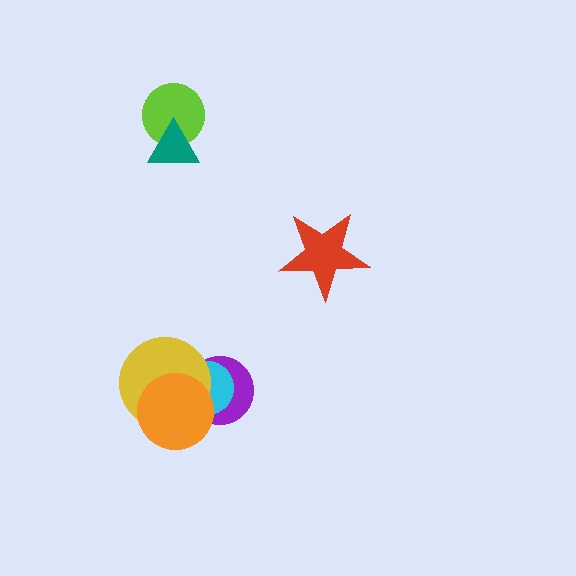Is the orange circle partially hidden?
No, no other shape covers it.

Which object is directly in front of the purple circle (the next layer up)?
The cyan circle is directly in front of the purple circle.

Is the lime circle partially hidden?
Yes, it is partially covered by another shape.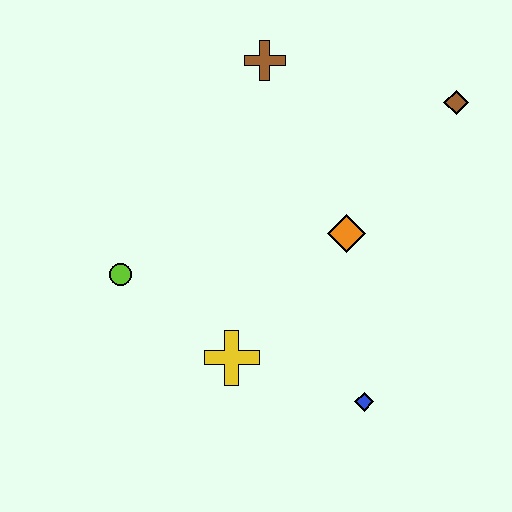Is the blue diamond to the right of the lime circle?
Yes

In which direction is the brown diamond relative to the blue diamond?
The brown diamond is above the blue diamond.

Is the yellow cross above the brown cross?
No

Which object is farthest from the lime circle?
The brown diamond is farthest from the lime circle.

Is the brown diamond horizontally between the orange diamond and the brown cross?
No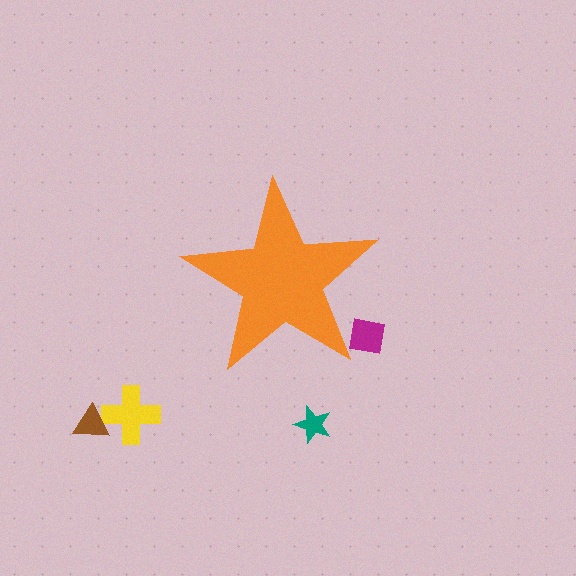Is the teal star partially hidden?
No, the teal star is fully visible.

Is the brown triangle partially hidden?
No, the brown triangle is fully visible.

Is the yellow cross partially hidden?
No, the yellow cross is fully visible.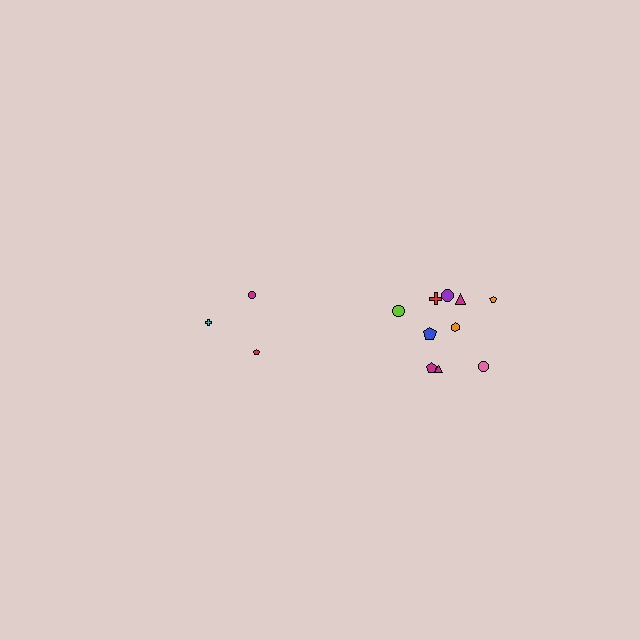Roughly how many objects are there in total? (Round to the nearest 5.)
Roughly 15 objects in total.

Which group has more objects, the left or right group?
The right group.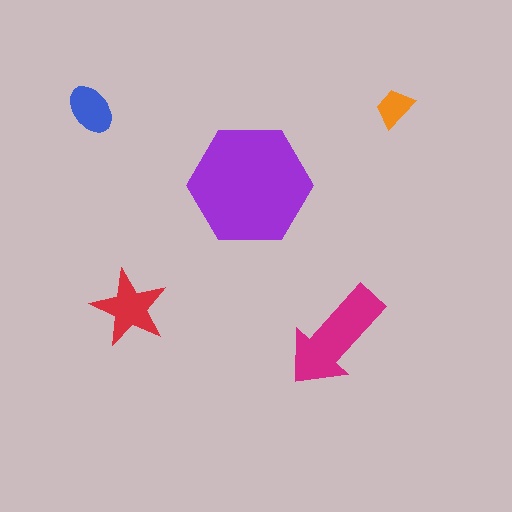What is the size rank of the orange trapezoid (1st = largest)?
5th.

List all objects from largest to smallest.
The purple hexagon, the magenta arrow, the red star, the blue ellipse, the orange trapezoid.